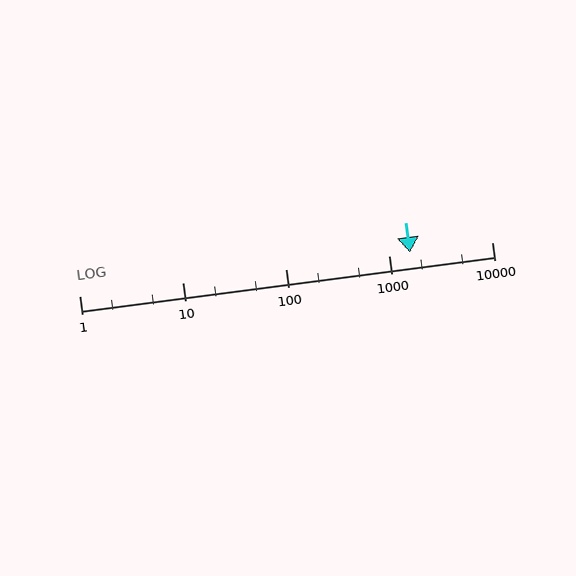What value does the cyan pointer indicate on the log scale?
The pointer indicates approximately 1600.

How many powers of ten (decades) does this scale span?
The scale spans 4 decades, from 1 to 10000.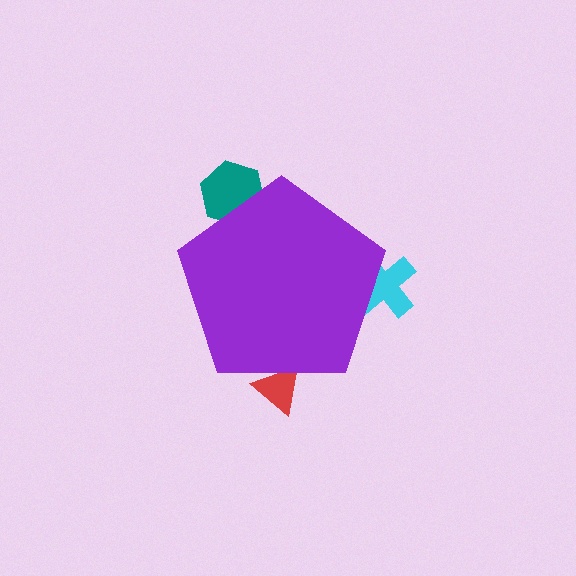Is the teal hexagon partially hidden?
Yes, the teal hexagon is partially hidden behind the purple pentagon.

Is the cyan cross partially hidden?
Yes, the cyan cross is partially hidden behind the purple pentagon.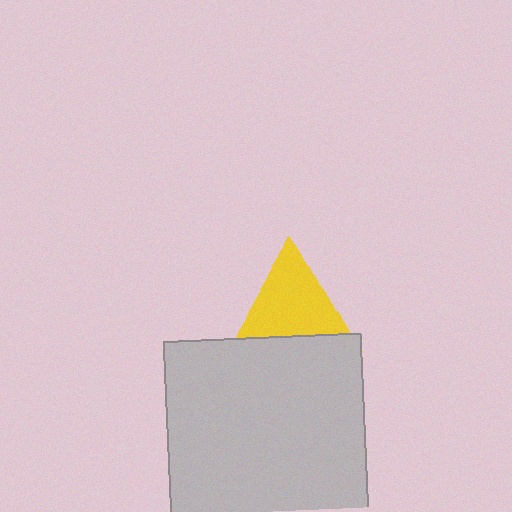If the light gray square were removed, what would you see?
You would see the complete yellow triangle.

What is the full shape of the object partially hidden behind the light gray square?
The partially hidden object is a yellow triangle.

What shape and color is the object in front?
The object in front is a light gray square.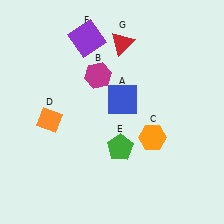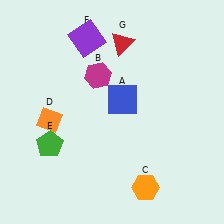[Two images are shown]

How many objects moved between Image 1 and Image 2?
2 objects moved between the two images.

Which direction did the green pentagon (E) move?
The green pentagon (E) moved left.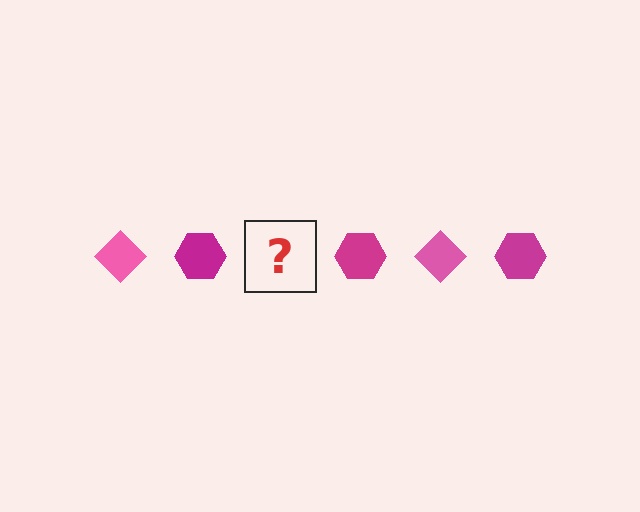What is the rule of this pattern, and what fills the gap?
The rule is that the pattern alternates between pink diamond and magenta hexagon. The gap should be filled with a pink diamond.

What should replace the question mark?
The question mark should be replaced with a pink diamond.